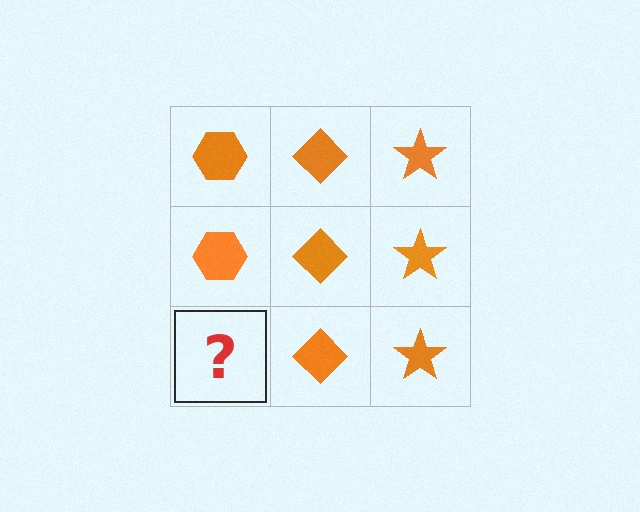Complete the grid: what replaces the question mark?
The question mark should be replaced with an orange hexagon.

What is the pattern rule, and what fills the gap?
The rule is that each column has a consistent shape. The gap should be filled with an orange hexagon.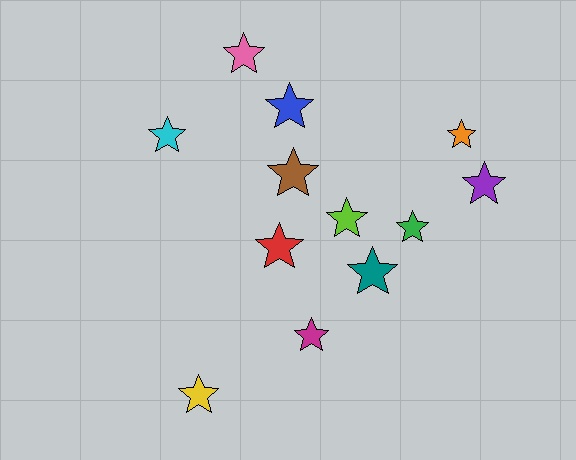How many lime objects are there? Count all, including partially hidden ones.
There is 1 lime object.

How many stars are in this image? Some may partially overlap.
There are 12 stars.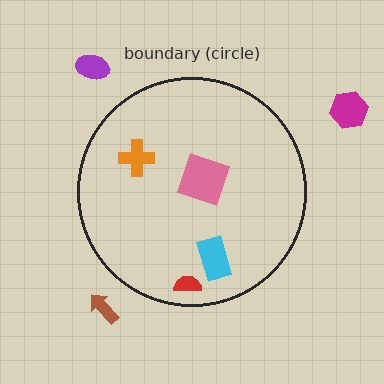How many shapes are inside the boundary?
4 inside, 3 outside.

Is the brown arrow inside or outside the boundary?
Outside.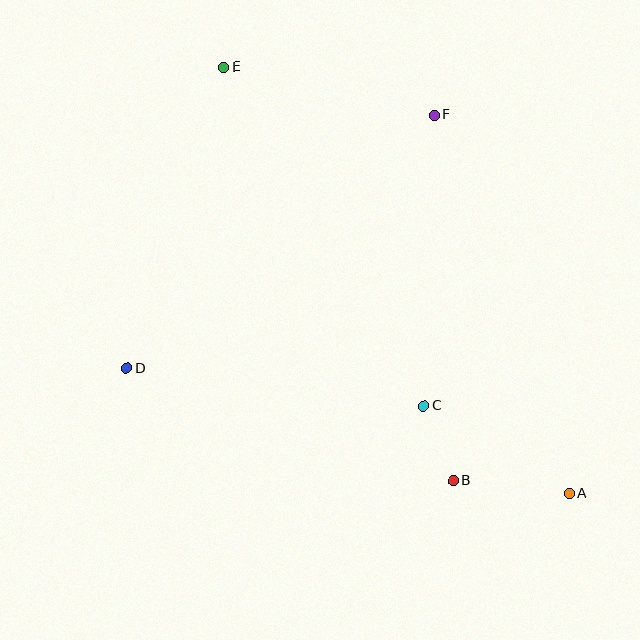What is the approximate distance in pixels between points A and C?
The distance between A and C is approximately 170 pixels.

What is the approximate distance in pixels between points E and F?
The distance between E and F is approximately 216 pixels.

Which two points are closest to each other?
Points B and C are closest to each other.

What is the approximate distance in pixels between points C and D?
The distance between C and D is approximately 299 pixels.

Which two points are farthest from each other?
Points A and E are farthest from each other.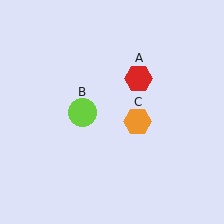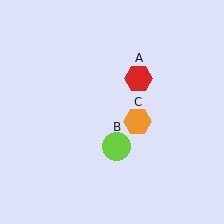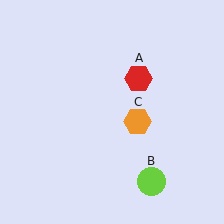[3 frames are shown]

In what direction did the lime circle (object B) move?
The lime circle (object B) moved down and to the right.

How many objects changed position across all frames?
1 object changed position: lime circle (object B).